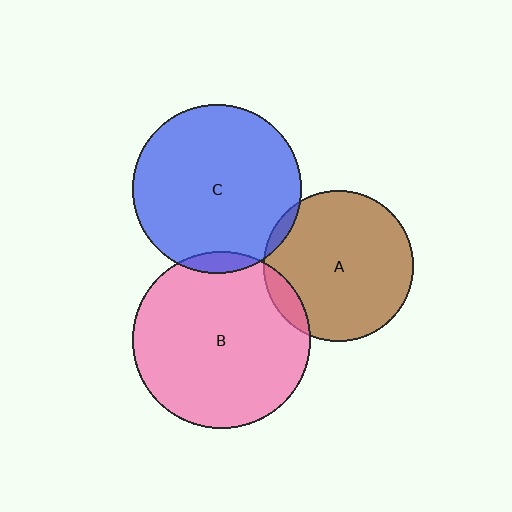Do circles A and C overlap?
Yes.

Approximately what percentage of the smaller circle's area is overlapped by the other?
Approximately 5%.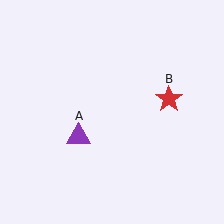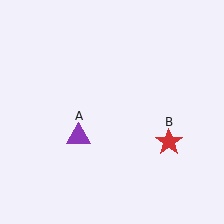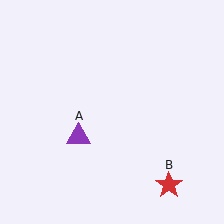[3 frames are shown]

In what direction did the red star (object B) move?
The red star (object B) moved down.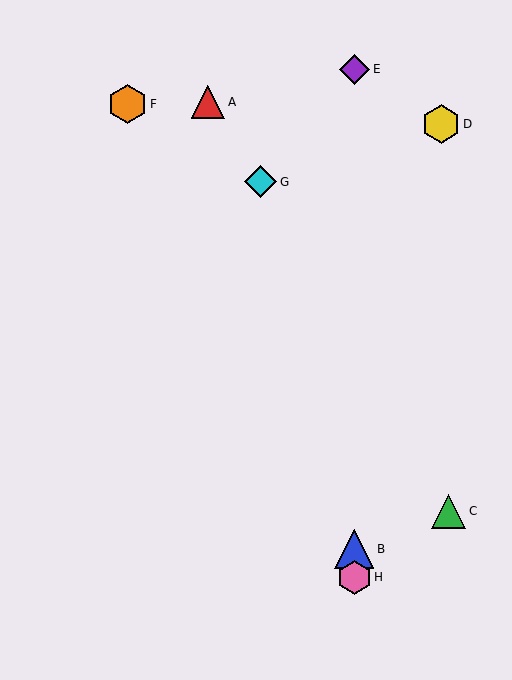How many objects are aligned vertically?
3 objects (B, E, H) are aligned vertically.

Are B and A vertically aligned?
No, B is at x≈354 and A is at x≈208.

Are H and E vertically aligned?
Yes, both are at x≈354.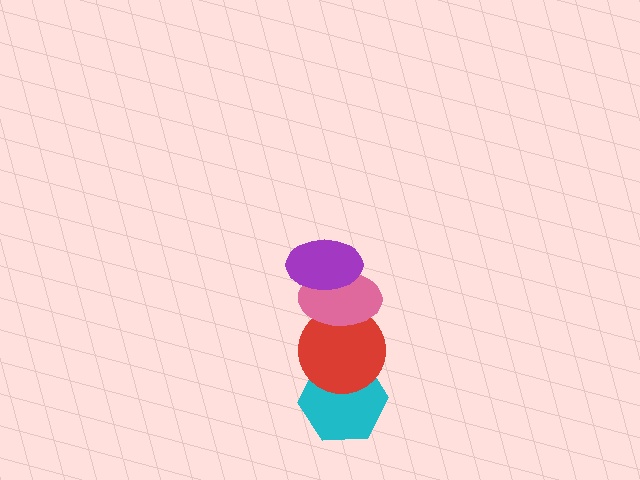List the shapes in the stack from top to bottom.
From top to bottom: the purple ellipse, the pink ellipse, the red circle, the cyan hexagon.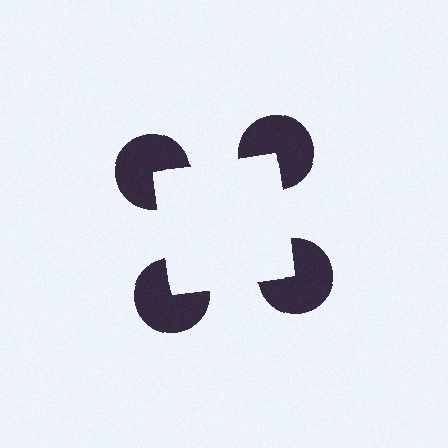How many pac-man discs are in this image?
There are 4 — one at each vertex of the illusory square.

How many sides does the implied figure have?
4 sides.